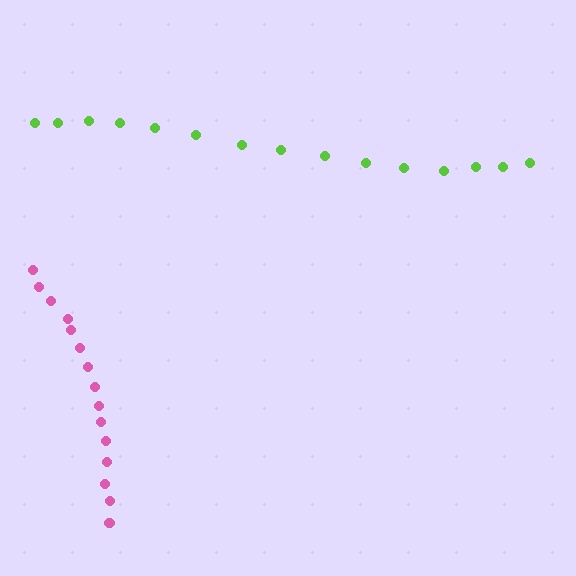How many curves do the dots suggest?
There are 2 distinct paths.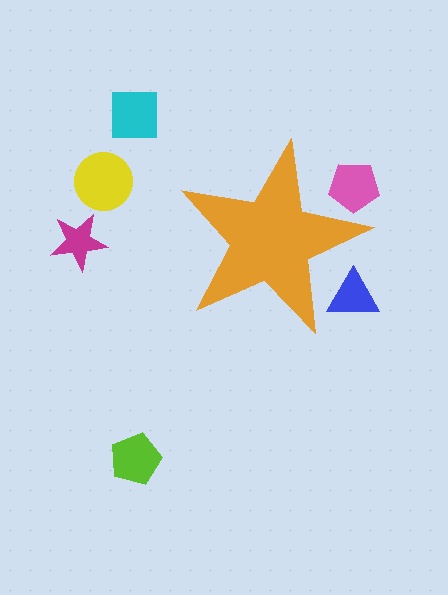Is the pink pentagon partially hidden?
Yes, the pink pentagon is partially hidden behind the orange star.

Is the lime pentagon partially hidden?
No, the lime pentagon is fully visible.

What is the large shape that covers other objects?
An orange star.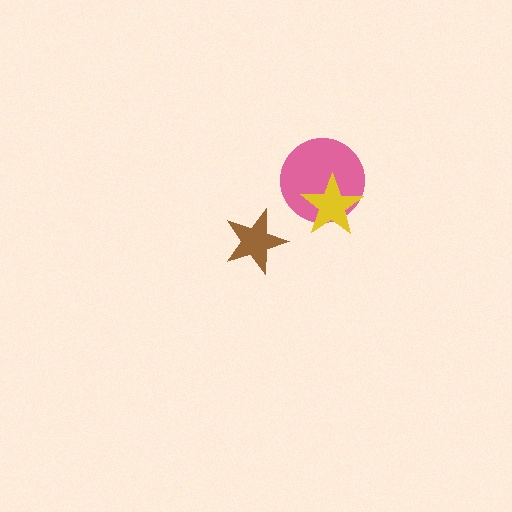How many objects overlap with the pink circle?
1 object overlaps with the pink circle.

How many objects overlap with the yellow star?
1 object overlaps with the yellow star.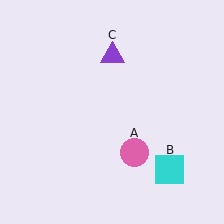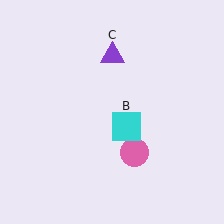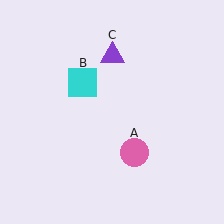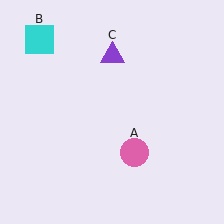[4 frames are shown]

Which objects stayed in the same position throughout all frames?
Pink circle (object A) and purple triangle (object C) remained stationary.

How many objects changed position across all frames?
1 object changed position: cyan square (object B).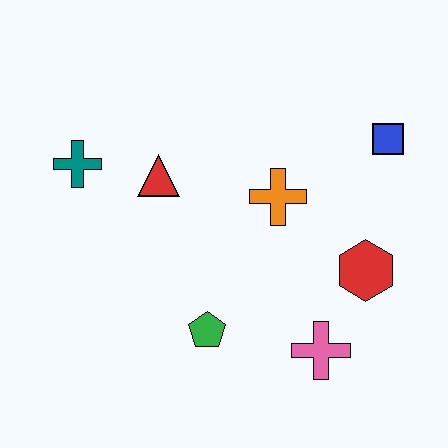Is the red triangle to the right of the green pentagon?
No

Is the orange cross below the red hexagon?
No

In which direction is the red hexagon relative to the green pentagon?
The red hexagon is to the right of the green pentagon.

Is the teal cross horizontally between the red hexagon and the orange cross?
No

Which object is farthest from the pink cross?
The teal cross is farthest from the pink cross.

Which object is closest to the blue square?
The orange cross is closest to the blue square.